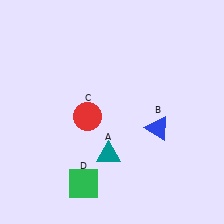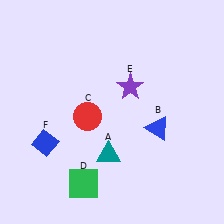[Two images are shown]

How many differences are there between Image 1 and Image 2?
There are 2 differences between the two images.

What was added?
A purple star (E), a blue diamond (F) were added in Image 2.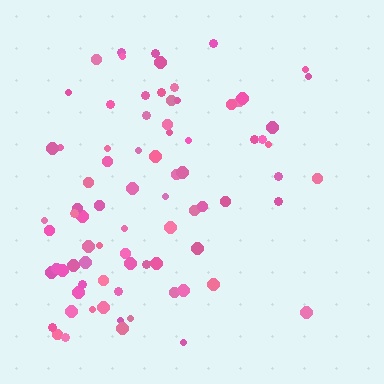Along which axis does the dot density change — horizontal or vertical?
Horizontal.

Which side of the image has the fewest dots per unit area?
The right.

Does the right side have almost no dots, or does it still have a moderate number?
Still a moderate number, just noticeably fewer than the left.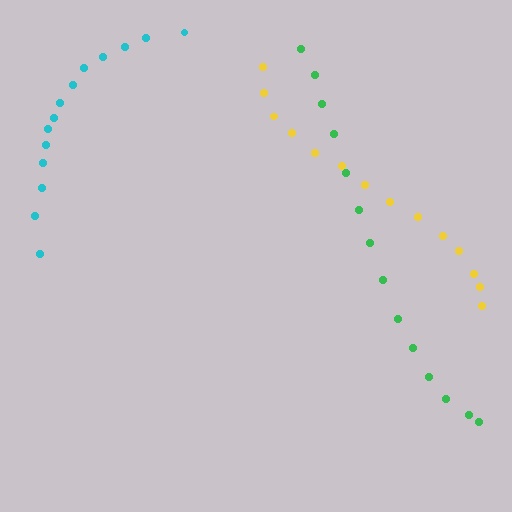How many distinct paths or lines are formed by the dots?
There are 3 distinct paths.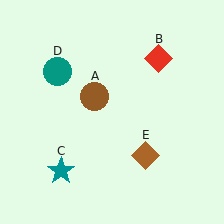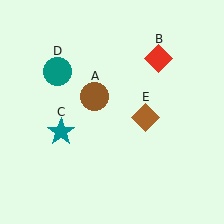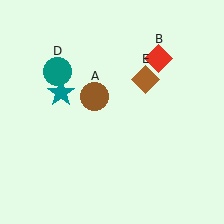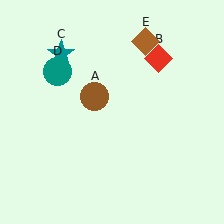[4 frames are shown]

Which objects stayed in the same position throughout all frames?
Brown circle (object A) and red diamond (object B) and teal circle (object D) remained stationary.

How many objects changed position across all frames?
2 objects changed position: teal star (object C), brown diamond (object E).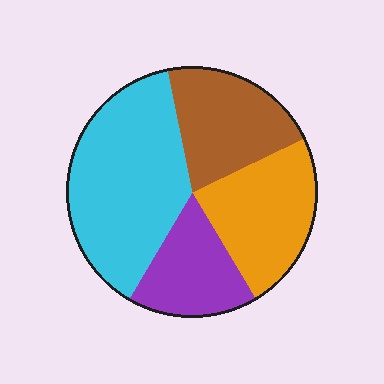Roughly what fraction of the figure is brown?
Brown covers roughly 20% of the figure.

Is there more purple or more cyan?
Cyan.